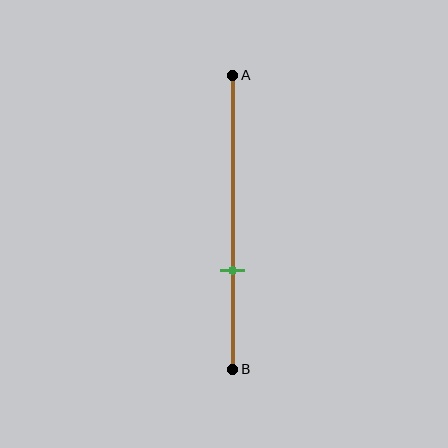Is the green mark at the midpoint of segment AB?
No, the mark is at about 65% from A, not at the 50% midpoint.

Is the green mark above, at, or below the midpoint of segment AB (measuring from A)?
The green mark is below the midpoint of segment AB.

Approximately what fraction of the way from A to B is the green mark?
The green mark is approximately 65% of the way from A to B.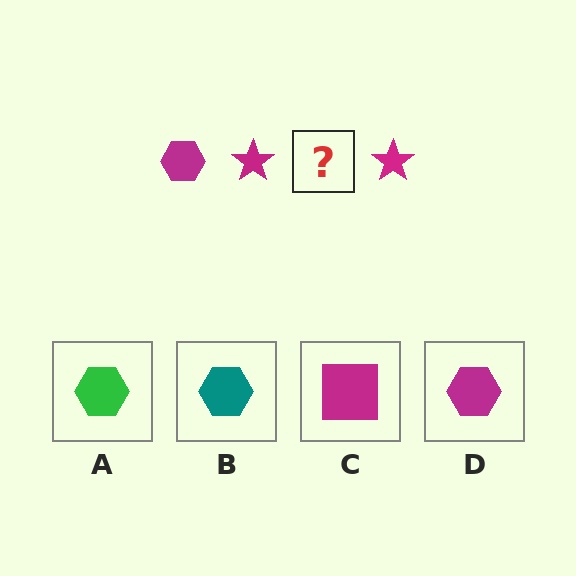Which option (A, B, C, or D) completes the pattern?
D.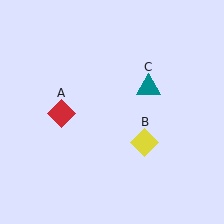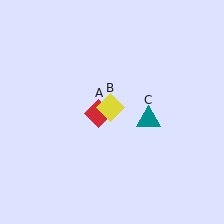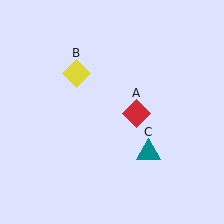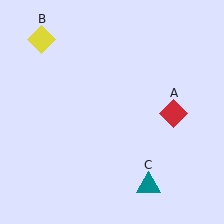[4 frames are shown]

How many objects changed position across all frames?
3 objects changed position: red diamond (object A), yellow diamond (object B), teal triangle (object C).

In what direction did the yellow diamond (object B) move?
The yellow diamond (object B) moved up and to the left.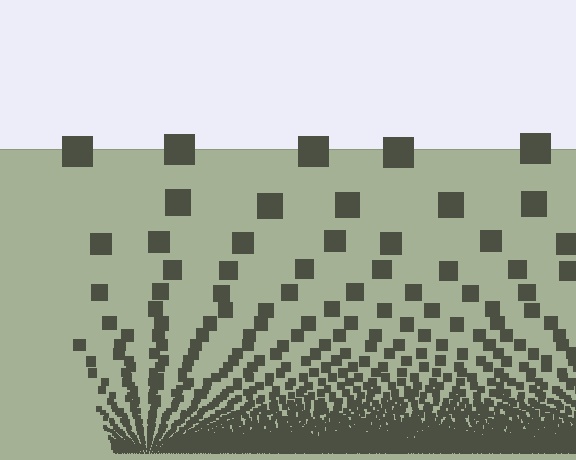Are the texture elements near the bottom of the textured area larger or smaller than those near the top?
Smaller. The gradient is inverted — elements near the bottom are smaller and denser.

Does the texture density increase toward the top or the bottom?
Density increases toward the bottom.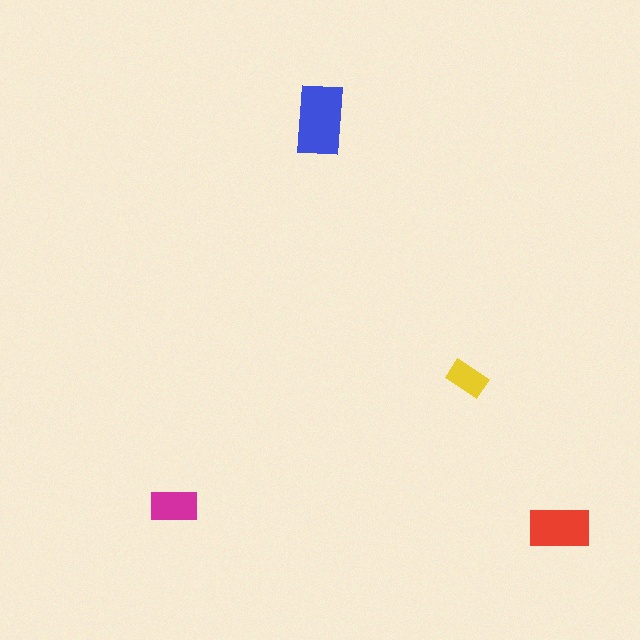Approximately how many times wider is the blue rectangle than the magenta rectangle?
About 1.5 times wider.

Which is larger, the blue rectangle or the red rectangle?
The blue one.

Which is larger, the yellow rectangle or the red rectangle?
The red one.